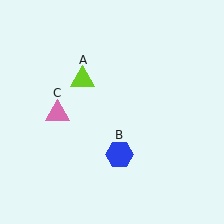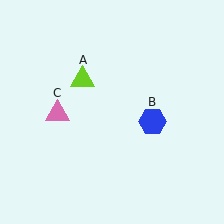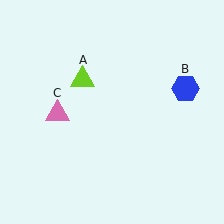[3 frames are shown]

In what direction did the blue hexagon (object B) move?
The blue hexagon (object B) moved up and to the right.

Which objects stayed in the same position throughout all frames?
Lime triangle (object A) and pink triangle (object C) remained stationary.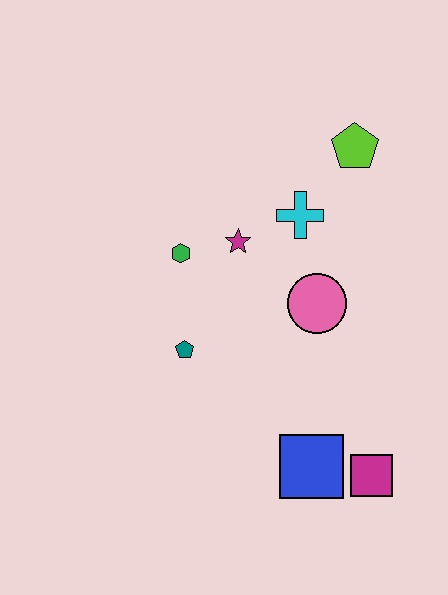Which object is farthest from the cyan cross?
The magenta square is farthest from the cyan cross.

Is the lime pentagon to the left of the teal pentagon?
No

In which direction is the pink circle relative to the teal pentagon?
The pink circle is to the right of the teal pentagon.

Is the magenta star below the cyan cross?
Yes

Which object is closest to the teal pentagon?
The green hexagon is closest to the teal pentagon.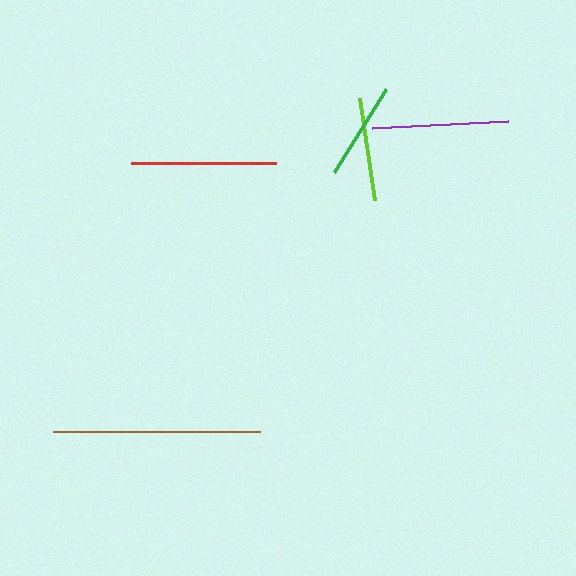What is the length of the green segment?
The green segment is approximately 98 pixels long.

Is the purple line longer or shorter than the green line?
The purple line is longer than the green line.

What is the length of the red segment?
The red segment is approximately 145 pixels long.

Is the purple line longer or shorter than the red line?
The red line is longer than the purple line.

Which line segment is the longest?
The brown line is the longest at approximately 207 pixels.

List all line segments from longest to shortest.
From longest to shortest: brown, red, purple, lime, green.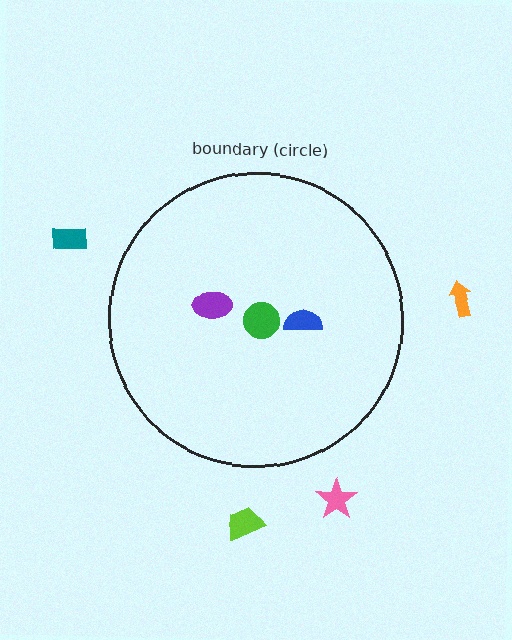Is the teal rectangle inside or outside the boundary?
Outside.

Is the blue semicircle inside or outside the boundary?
Inside.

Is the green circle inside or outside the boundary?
Inside.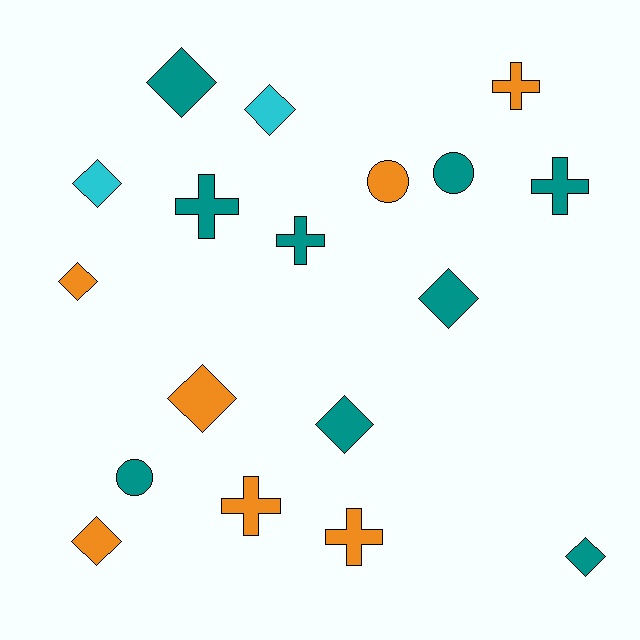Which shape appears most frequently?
Diamond, with 9 objects.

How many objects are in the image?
There are 18 objects.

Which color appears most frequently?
Teal, with 9 objects.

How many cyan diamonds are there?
There are 2 cyan diamonds.